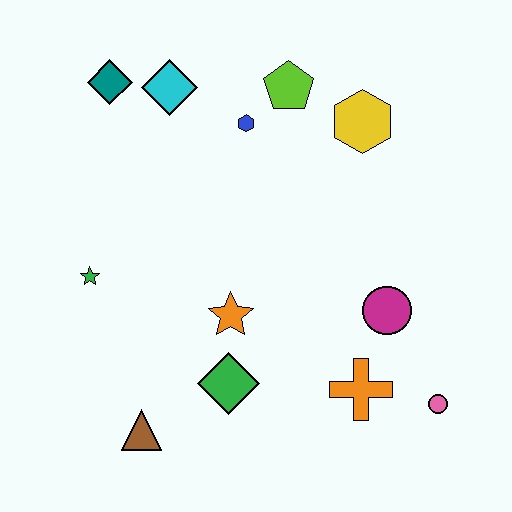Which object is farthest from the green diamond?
The teal diamond is farthest from the green diamond.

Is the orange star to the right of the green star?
Yes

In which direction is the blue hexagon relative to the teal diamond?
The blue hexagon is to the right of the teal diamond.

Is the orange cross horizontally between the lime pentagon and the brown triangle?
No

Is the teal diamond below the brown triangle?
No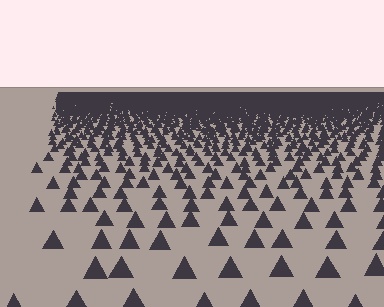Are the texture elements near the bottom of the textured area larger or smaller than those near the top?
Larger. Near the bottom, elements are closer to the viewer and appear at a bigger on-screen size.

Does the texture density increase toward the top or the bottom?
Density increases toward the top.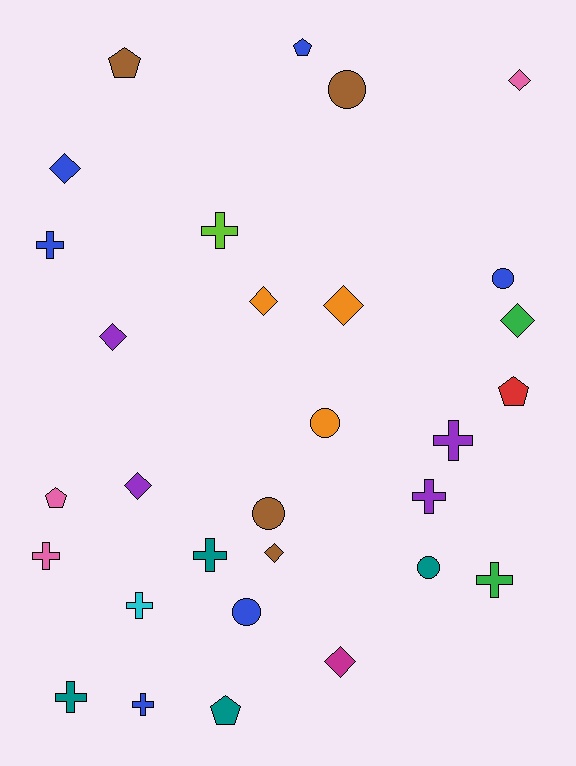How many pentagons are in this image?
There are 5 pentagons.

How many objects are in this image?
There are 30 objects.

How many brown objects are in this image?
There are 4 brown objects.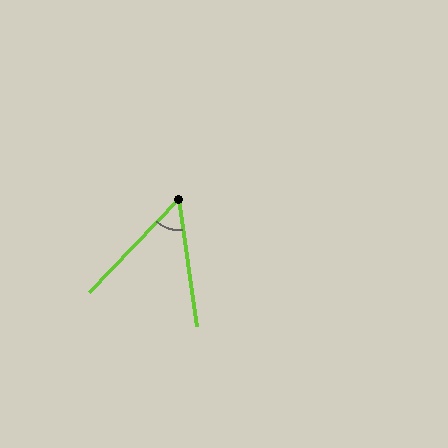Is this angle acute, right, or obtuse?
It is acute.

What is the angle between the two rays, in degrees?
Approximately 52 degrees.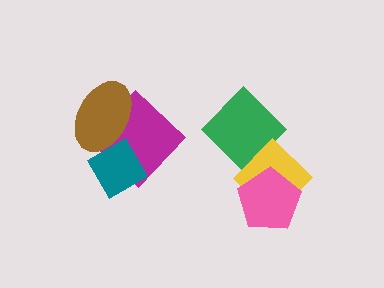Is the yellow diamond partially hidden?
Yes, it is partially covered by another shape.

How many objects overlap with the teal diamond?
2 objects overlap with the teal diamond.